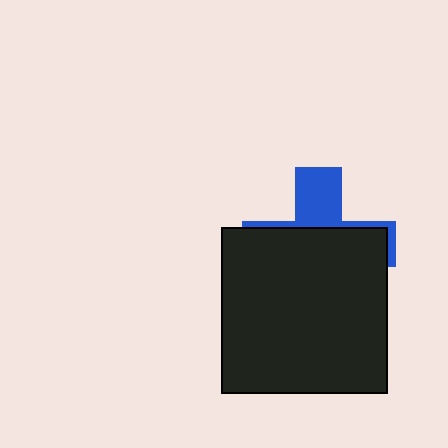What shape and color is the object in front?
The object in front is a black square.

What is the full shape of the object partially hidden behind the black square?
The partially hidden object is a blue cross.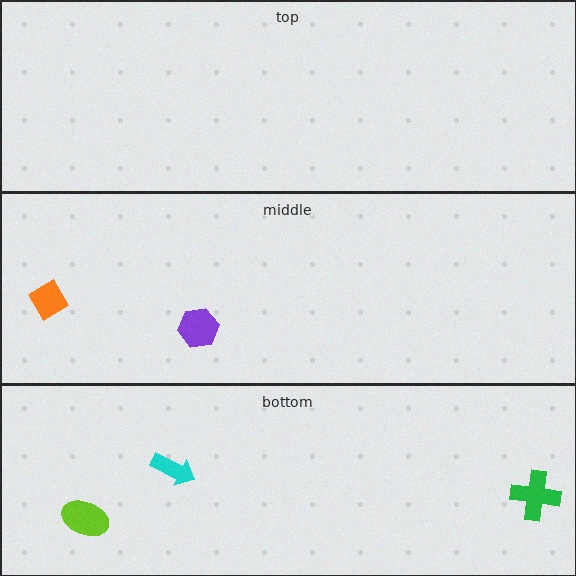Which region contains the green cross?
The bottom region.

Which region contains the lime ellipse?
The bottom region.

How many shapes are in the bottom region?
3.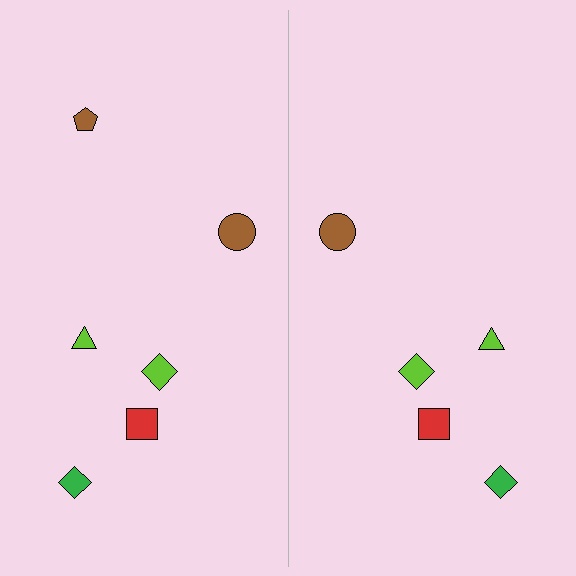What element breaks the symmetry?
A brown pentagon is missing from the right side.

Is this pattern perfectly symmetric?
No, the pattern is not perfectly symmetric. A brown pentagon is missing from the right side.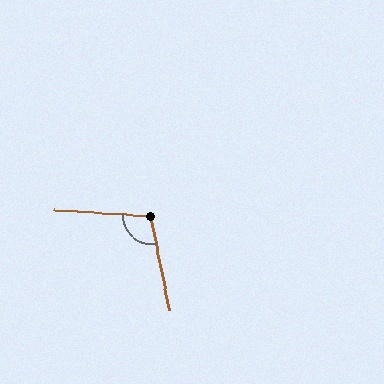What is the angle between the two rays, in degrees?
Approximately 105 degrees.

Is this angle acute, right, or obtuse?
It is obtuse.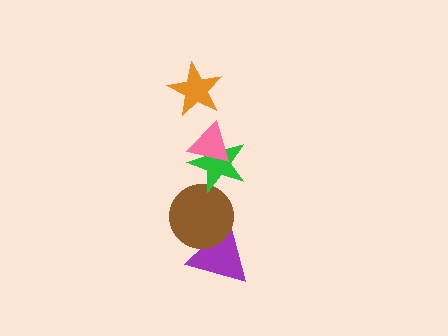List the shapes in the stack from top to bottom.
From top to bottom: the orange star, the pink triangle, the green star, the brown circle, the purple triangle.